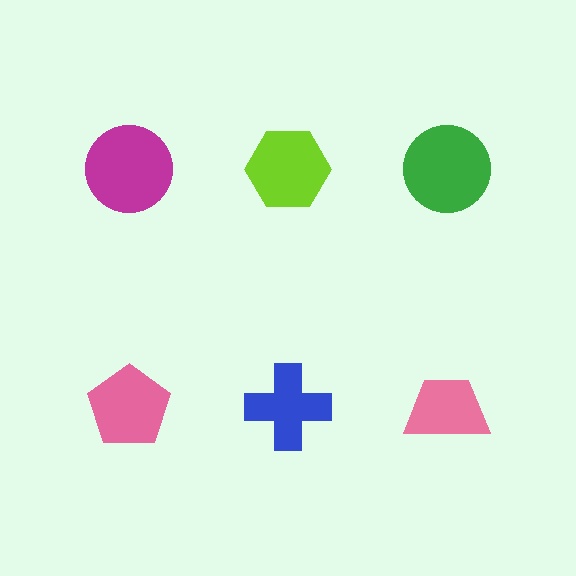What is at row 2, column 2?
A blue cross.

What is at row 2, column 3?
A pink trapezoid.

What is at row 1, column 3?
A green circle.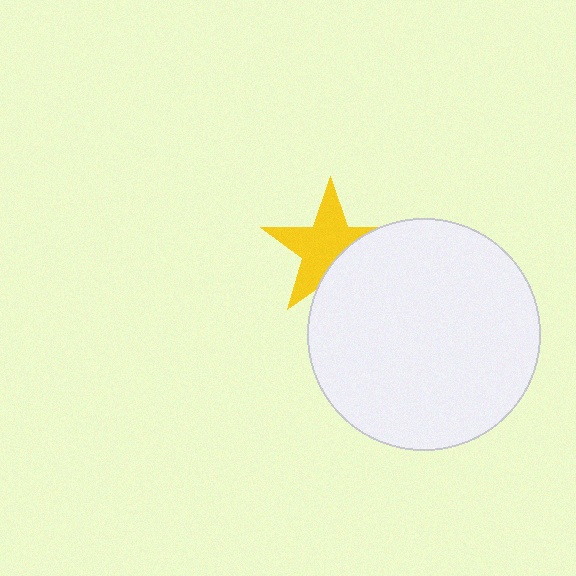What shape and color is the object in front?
The object in front is a white circle.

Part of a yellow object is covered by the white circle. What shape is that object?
It is a star.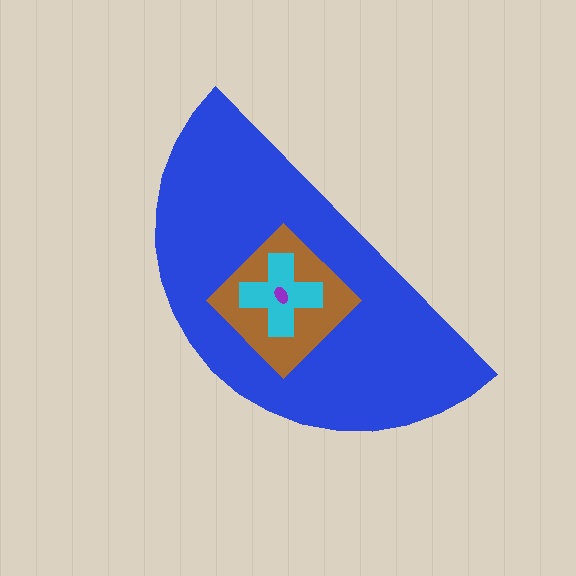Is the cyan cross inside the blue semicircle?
Yes.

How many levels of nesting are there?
4.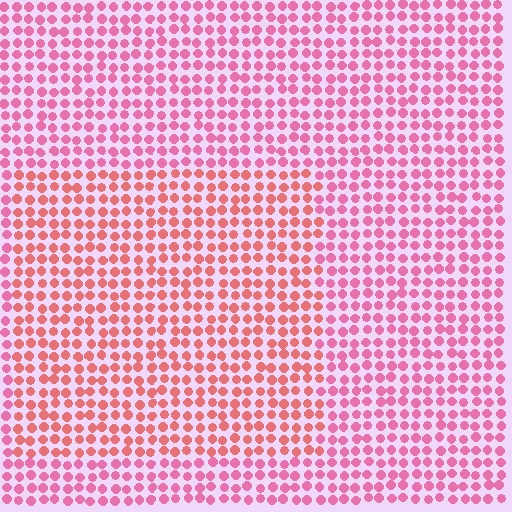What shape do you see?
I see a rectangle.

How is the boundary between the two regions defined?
The boundary is defined purely by a slight shift in hue (about 27 degrees). Spacing, size, and orientation are identical on both sides.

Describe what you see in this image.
The image is filled with small pink elements in a uniform arrangement. A rectangle-shaped region is visible where the elements are tinted to a slightly different hue, forming a subtle color boundary.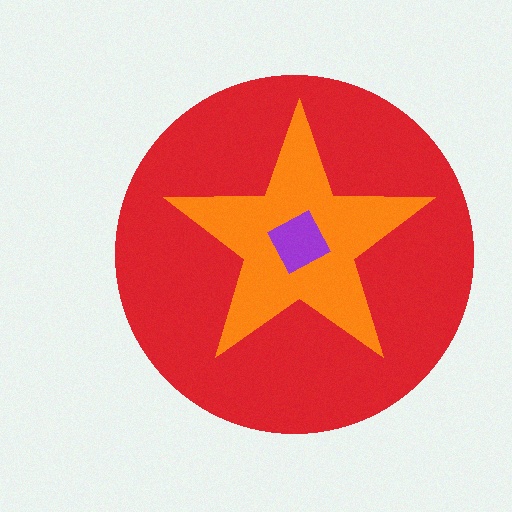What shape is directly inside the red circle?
The orange star.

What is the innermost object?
The purple diamond.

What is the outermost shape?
The red circle.